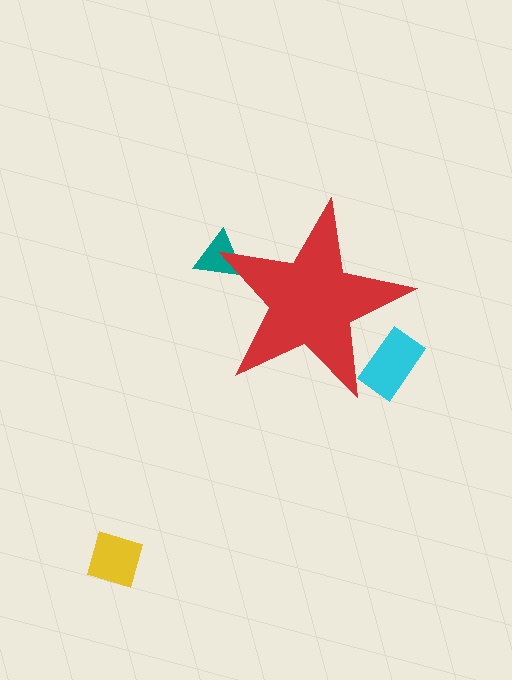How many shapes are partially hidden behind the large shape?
2 shapes are partially hidden.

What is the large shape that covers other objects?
A red star.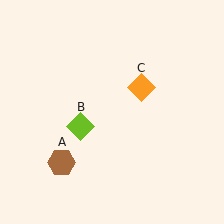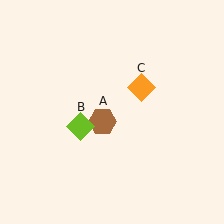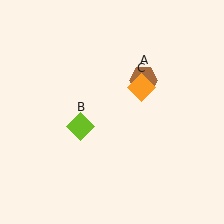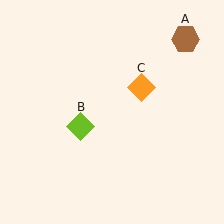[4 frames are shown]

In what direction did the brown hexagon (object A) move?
The brown hexagon (object A) moved up and to the right.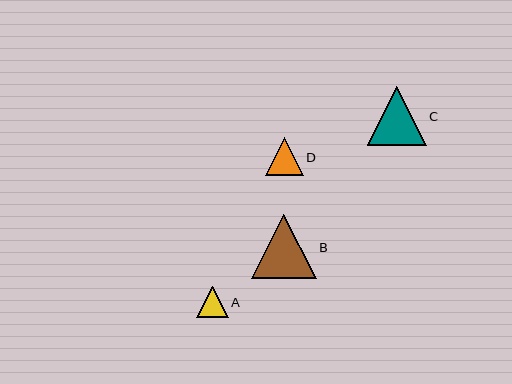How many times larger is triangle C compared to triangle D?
Triangle C is approximately 1.6 times the size of triangle D.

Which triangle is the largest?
Triangle B is the largest with a size of approximately 64 pixels.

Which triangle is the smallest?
Triangle A is the smallest with a size of approximately 32 pixels.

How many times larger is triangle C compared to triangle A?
Triangle C is approximately 1.9 times the size of triangle A.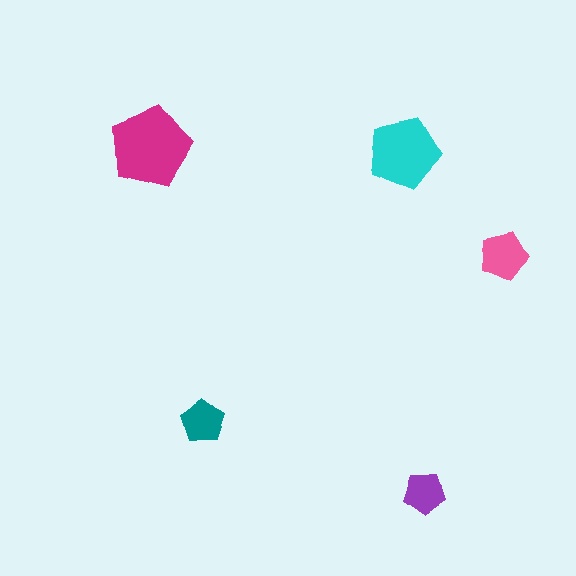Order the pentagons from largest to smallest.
the magenta one, the cyan one, the pink one, the teal one, the purple one.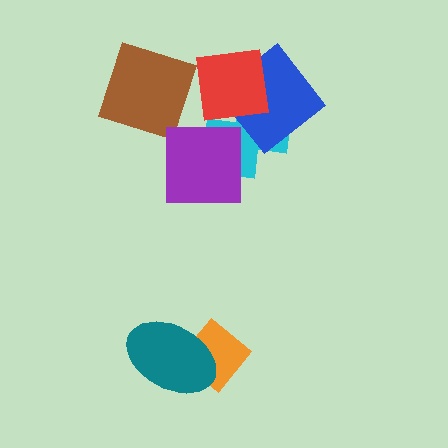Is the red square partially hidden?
No, no other shape covers it.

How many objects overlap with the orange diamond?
1 object overlaps with the orange diamond.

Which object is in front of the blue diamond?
The red square is in front of the blue diamond.